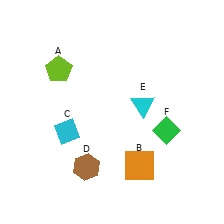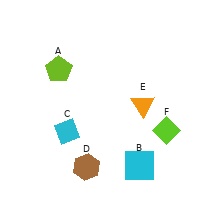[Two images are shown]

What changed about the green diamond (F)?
In Image 1, F is green. In Image 2, it changed to lime.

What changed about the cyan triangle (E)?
In Image 1, E is cyan. In Image 2, it changed to orange.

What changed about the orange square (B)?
In Image 1, B is orange. In Image 2, it changed to cyan.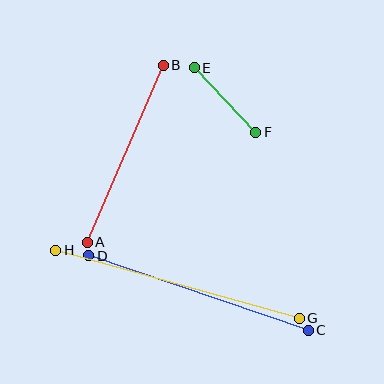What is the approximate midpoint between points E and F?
The midpoint is at approximately (225, 100) pixels.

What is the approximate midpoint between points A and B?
The midpoint is at approximately (125, 154) pixels.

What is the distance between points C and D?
The distance is approximately 232 pixels.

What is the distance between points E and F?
The distance is approximately 89 pixels.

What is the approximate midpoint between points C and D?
The midpoint is at approximately (198, 293) pixels.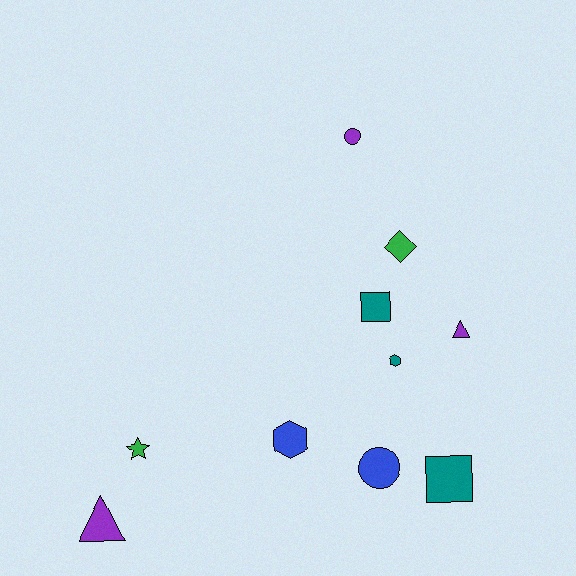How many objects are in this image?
There are 10 objects.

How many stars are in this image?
There is 1 star.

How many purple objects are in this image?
There are 3 purple objects.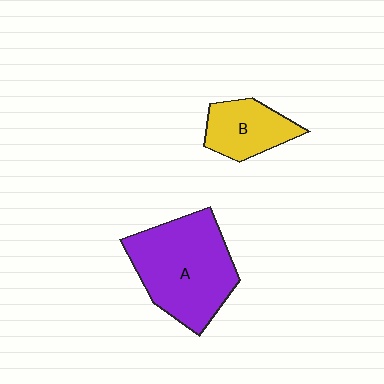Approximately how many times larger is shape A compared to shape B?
Approximately 2.1 times.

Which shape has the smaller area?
Shape B (yellow).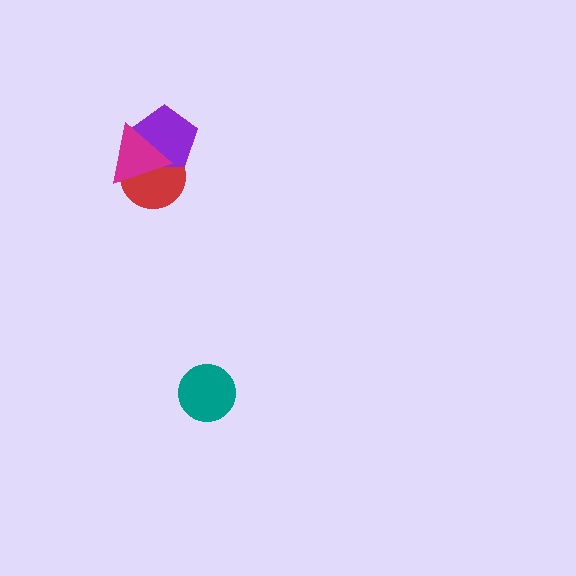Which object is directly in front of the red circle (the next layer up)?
The purple pentagon is directly in front of the red circle.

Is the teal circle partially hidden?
No, no other shape covers it.